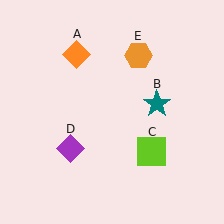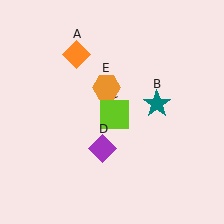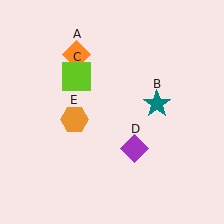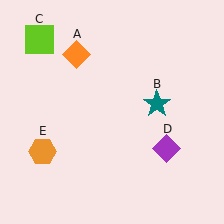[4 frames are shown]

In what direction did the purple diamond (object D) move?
The purple diamond (object D) moved right.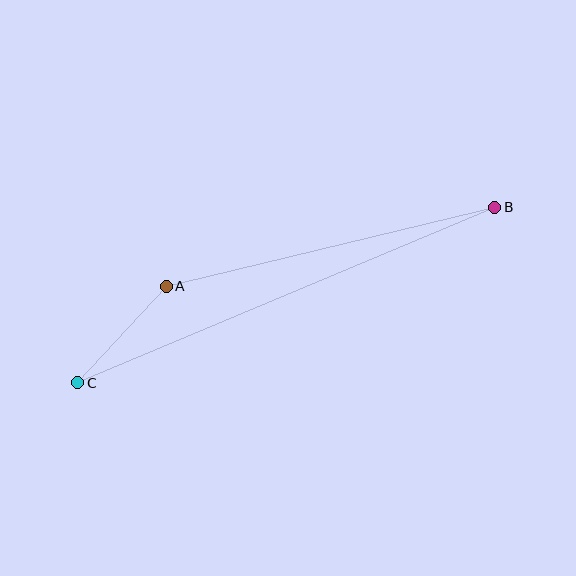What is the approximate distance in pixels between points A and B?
The distance between A and B is approximately 338 pixels.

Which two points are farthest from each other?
Points B and C are farthest from each other.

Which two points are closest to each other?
Points A and C are closest to each other.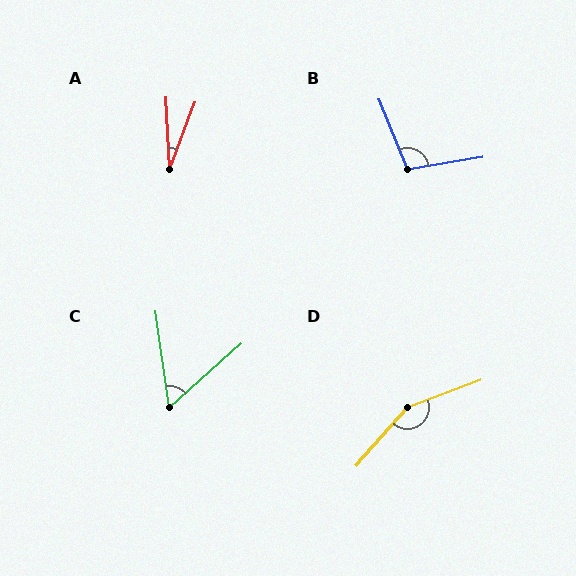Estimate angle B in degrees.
Approximately 103 degrees.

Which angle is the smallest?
A, at approximately 23 degrees.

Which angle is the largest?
D, at approximately 152 degrees.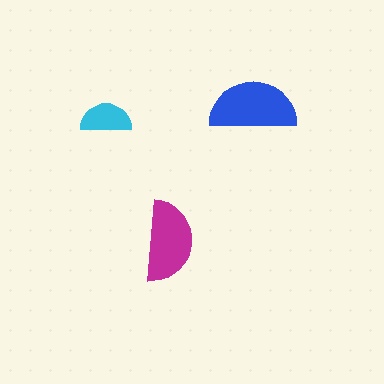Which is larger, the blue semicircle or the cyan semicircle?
The blue one.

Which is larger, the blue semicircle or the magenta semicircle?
The blue one.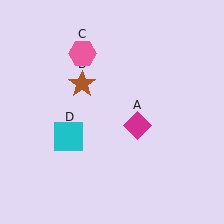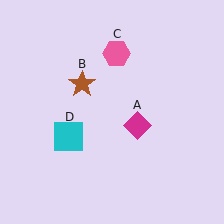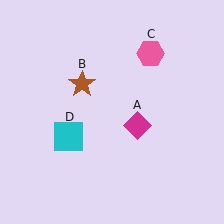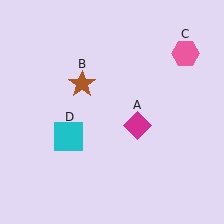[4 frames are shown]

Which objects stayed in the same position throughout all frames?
Magenta diamond (object A) and brown star (object B) and cyan square (object D) remained stationary.